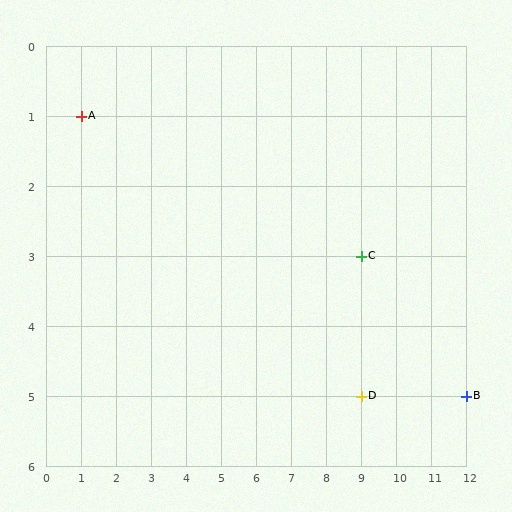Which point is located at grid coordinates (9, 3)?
Point C is at (9, 3).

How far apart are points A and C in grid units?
Points A and C are 8 columns and 2 rows apart (about 8.2 grid units diagonally).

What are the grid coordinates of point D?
Point D is at grid coordinates (9, 5).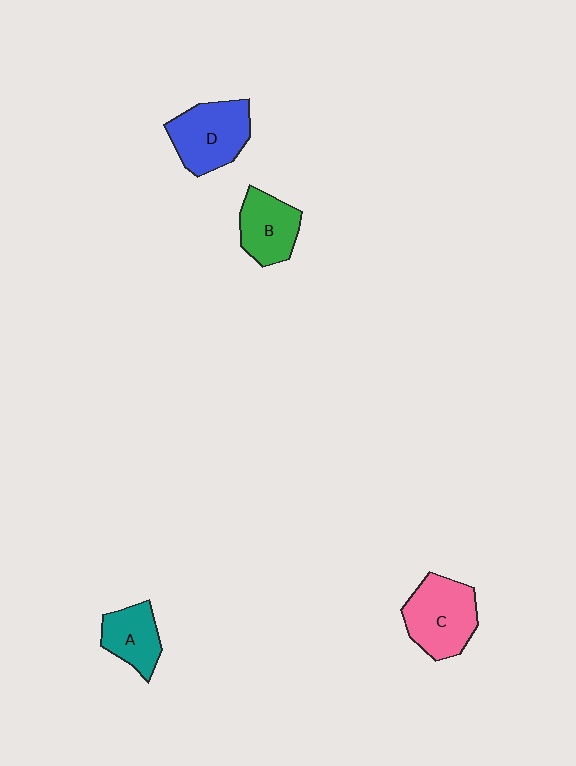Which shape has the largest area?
Shape C (pink).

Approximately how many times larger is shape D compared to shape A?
Approximately 1.5 times.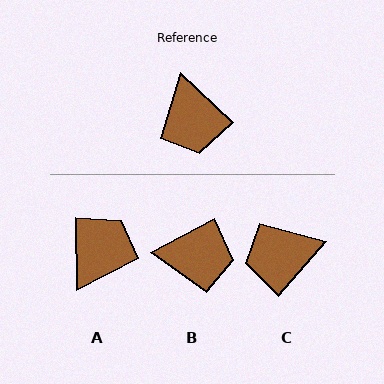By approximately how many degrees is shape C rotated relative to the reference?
Approximately 88 degrees clockwise.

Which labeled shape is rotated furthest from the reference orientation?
A, about 134 degrees away.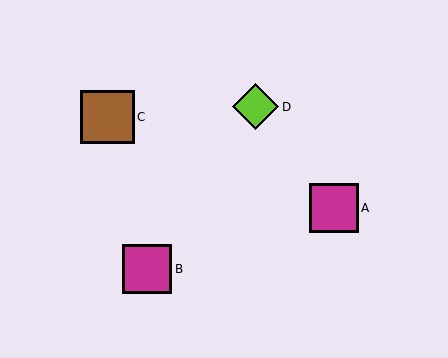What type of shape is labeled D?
Shape D is a lime diamond.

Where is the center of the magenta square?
The center of the magenta square is at (147, 269).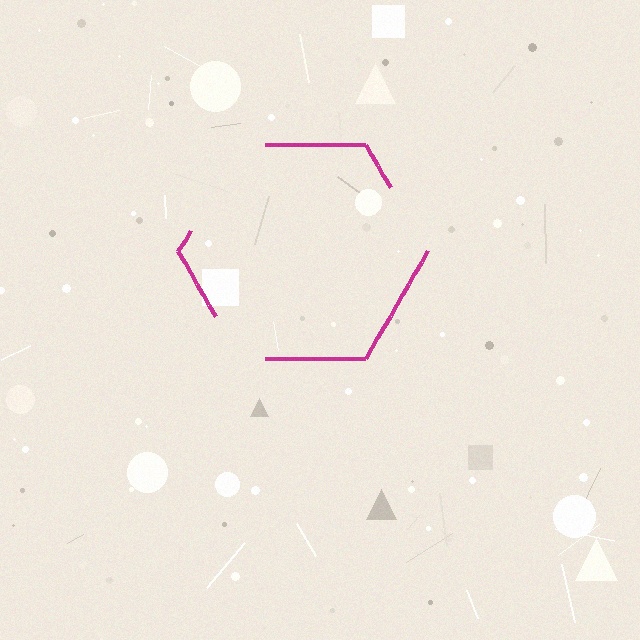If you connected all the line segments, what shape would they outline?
They would outline a hexagon.